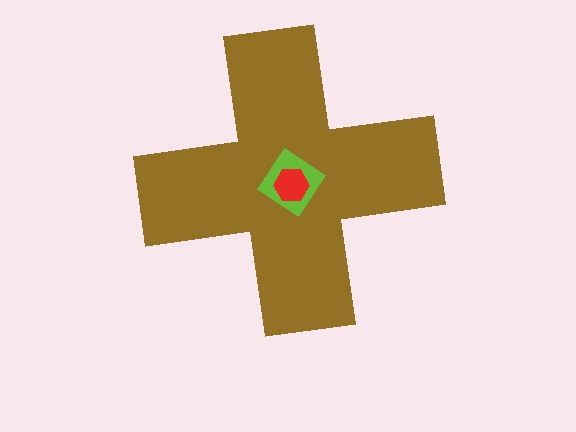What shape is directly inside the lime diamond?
The red hexagon.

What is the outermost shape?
The brown cross.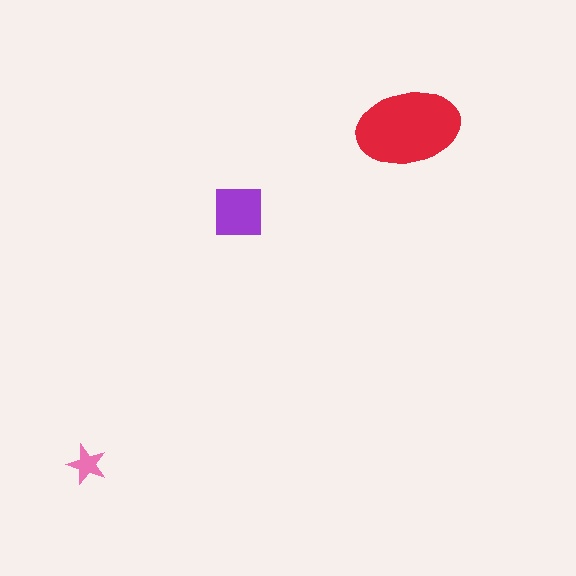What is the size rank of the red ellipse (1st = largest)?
1st.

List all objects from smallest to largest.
The pink star, the purple square, the red ellipse.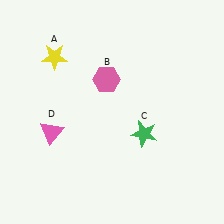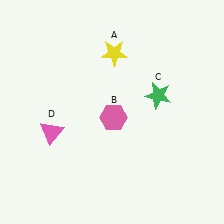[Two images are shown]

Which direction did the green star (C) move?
The green star (C) moved up.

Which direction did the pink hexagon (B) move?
The pink hexagon (B) moved down.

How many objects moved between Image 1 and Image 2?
3 objects moved between the two images.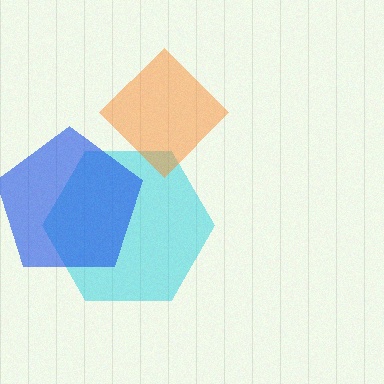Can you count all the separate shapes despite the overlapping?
Yes, there are 3 separate shapes.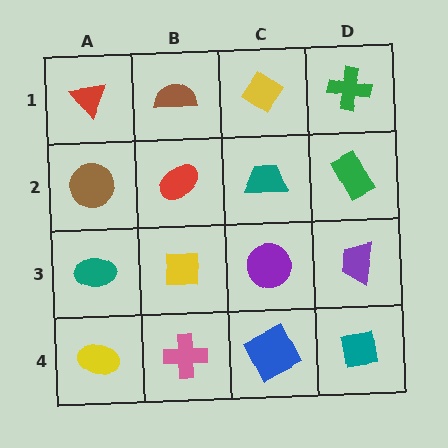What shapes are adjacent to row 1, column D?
A green rectangle (row 2, column D), a yellow diamond (row 1, column C).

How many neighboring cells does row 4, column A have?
2.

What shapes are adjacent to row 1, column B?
A red ellipse (row 2, column B), a red triangle (row 1, column A), a yellow diamond (row 1, column C).